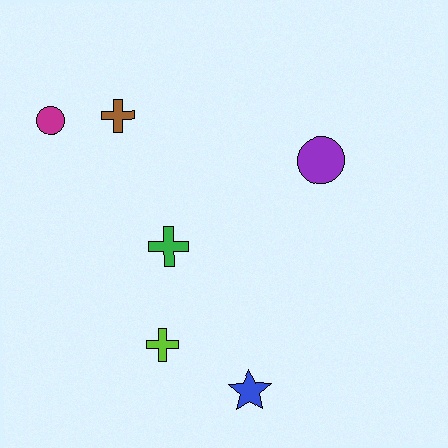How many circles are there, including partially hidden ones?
There are 2 circles.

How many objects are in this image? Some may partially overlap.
There are 6 objects.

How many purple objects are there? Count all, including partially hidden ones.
There is 1 purple object.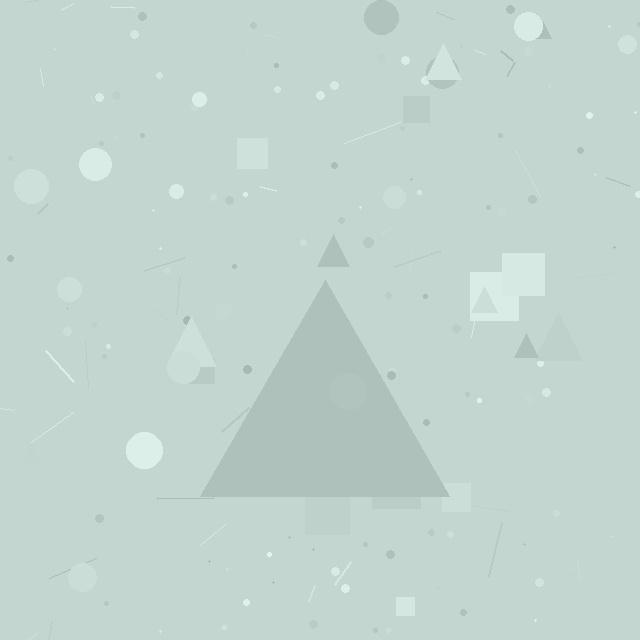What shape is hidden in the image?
A triangle is hidden in the image.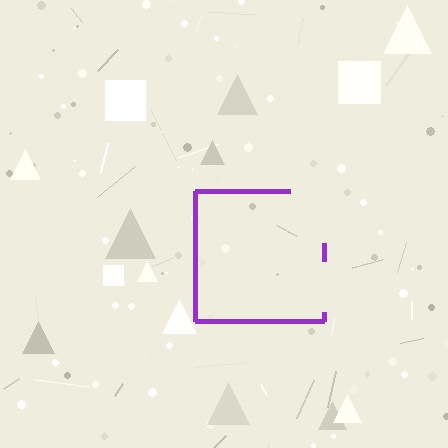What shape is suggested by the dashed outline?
The dashed outline suggests a square.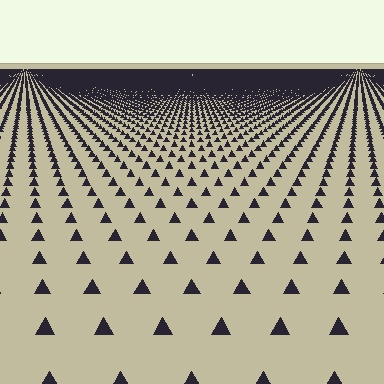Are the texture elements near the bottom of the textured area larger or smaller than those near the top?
Larger. Near the bottom, elements are closer to the viewer and appear at a bigger on-screen size.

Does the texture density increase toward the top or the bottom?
Density increases toward the top.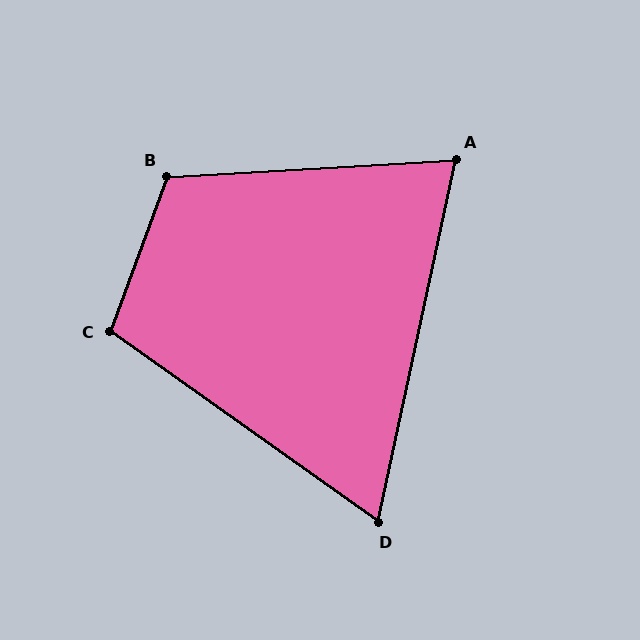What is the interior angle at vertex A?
Approximately 75 degrees (acute).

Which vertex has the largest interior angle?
B, at approximately 113 degrees.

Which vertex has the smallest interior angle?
D, at approximately 67 degrees.